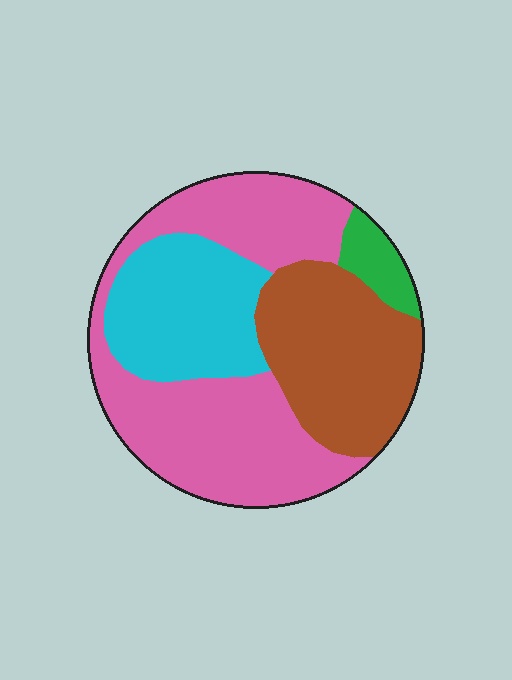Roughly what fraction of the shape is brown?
Brown covers about 25% of the shape.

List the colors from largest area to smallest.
From largest to smallest: pink, brown, cyan, green.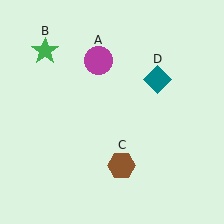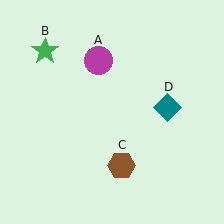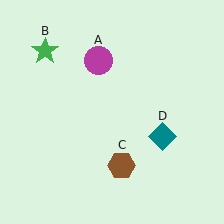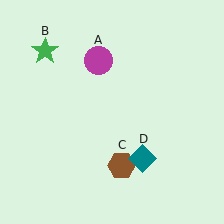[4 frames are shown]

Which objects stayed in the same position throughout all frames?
Magenta circle (object A) and green star (object B) and brown hexagon (object C) remained stationary.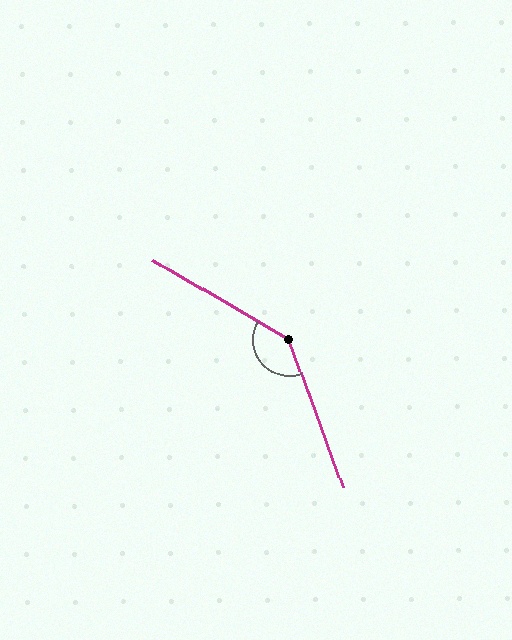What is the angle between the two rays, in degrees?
Approximately 140 degrees.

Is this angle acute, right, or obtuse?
It is obtuse.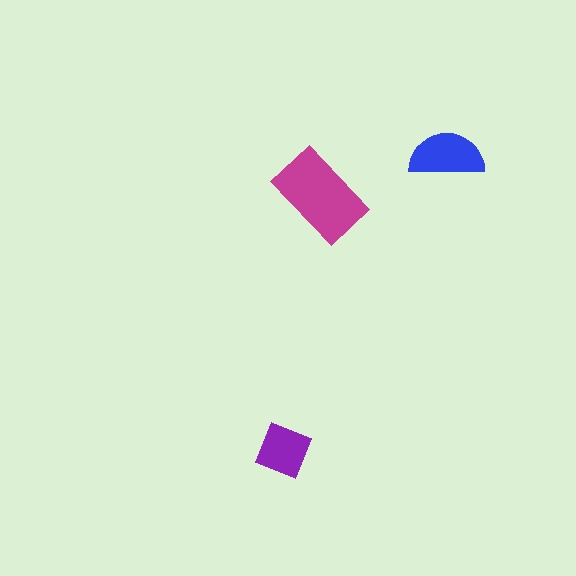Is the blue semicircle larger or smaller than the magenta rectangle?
Smaller.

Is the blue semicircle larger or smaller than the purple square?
Larger.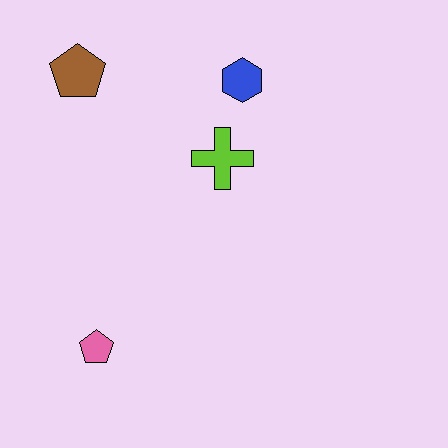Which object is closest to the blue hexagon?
The lime cross is closest to the blue hexagon.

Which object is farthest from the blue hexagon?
The pink pentagon is farthest from the blue hexagon.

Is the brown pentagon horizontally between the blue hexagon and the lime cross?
No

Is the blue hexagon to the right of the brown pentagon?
Yes